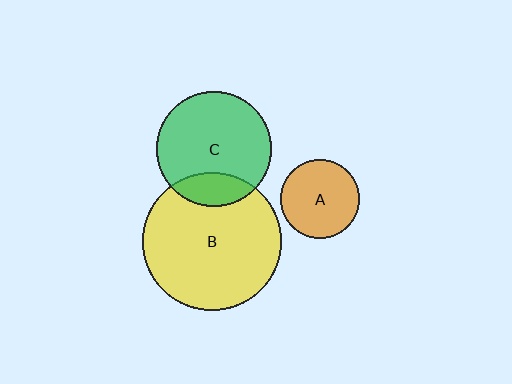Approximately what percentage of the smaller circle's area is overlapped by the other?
Approximately 20%.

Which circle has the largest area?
Circle B (yellow).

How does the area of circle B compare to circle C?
Approximately 1.4 times.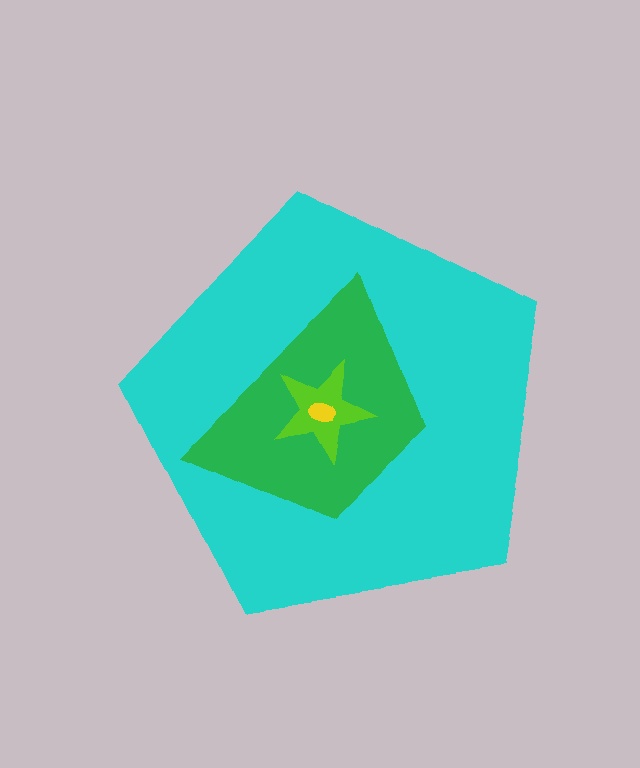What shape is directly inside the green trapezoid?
The lime star.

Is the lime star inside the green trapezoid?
Yes.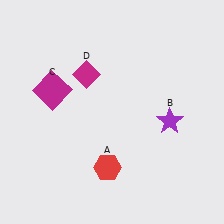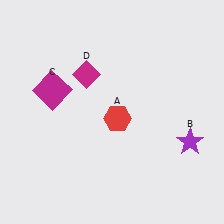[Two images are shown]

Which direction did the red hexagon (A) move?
The red hexagon (A) moved up.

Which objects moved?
The objects that moved are: the red hexagon (A), the purple star (B).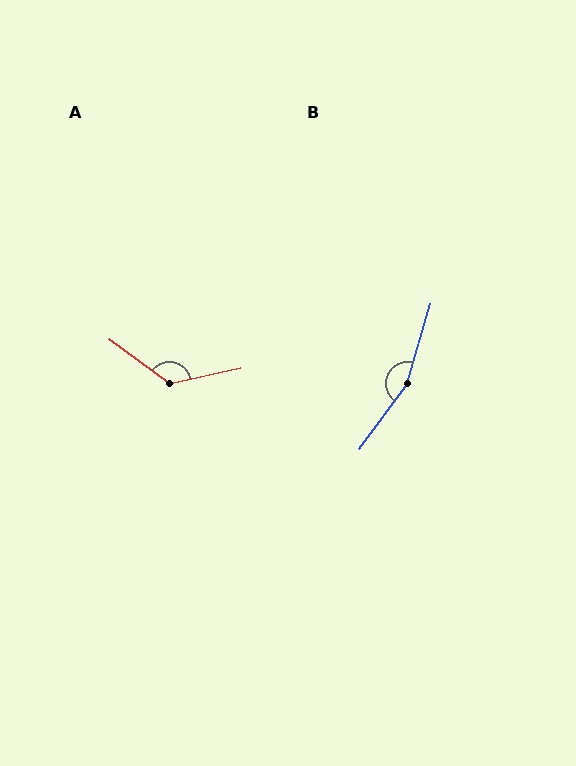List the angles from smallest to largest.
A (132°), B (160°).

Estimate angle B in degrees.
Approximately 160 degrees.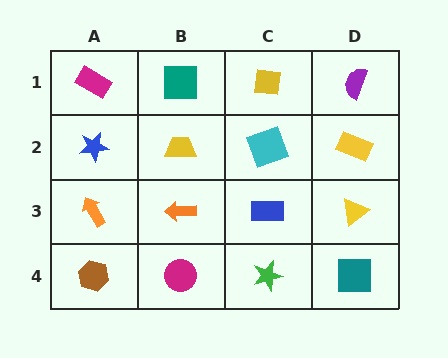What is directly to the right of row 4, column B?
A green star.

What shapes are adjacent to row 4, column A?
An orange arrow (row 3, column A), a magenta circle (row 4, column B).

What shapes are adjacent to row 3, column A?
A blue star (row 2, column A), a brown hexagon (row 4, column A), an orange arrow (row 3, column B).